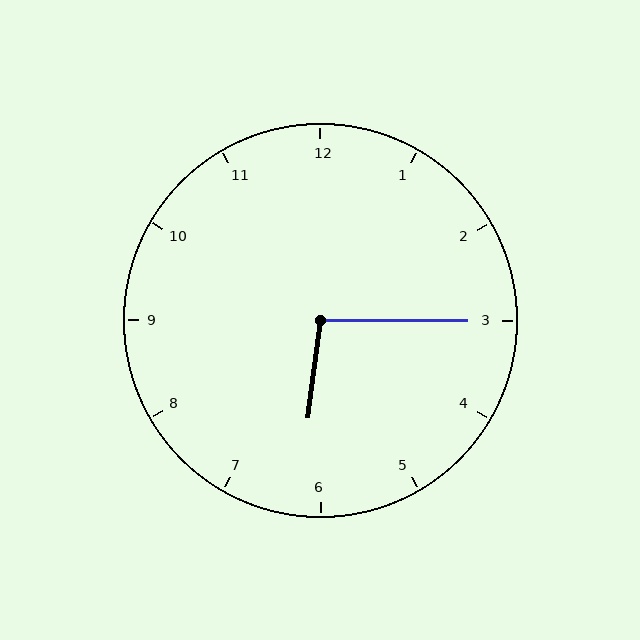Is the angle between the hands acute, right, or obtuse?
It is obtuse.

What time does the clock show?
6:15.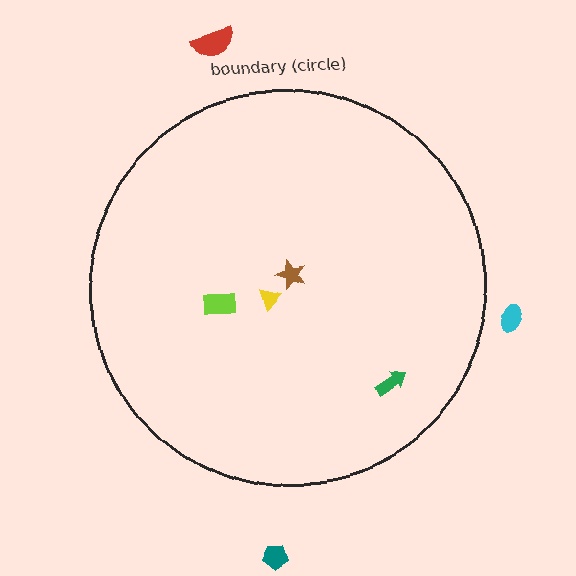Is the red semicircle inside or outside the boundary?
Outside.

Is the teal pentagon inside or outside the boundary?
Outside.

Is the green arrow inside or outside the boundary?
Inside.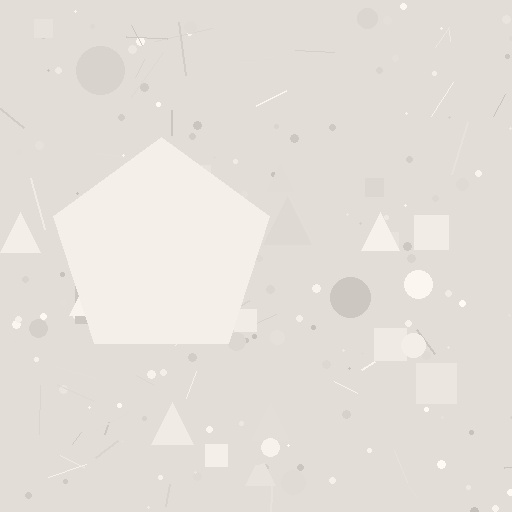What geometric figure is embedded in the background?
A pentagon is embedded in the background.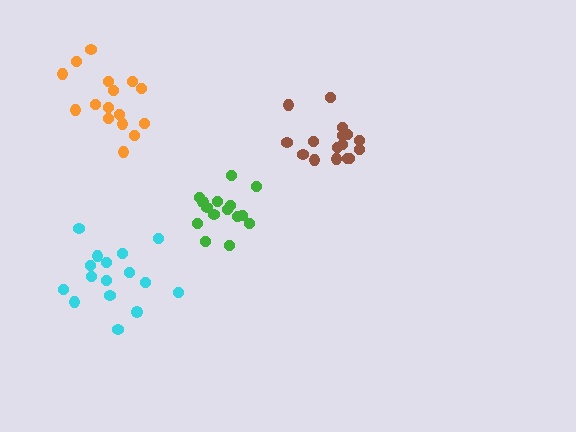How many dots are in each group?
Group 1: 16 dots, Group 2: 15 dots, Group 3: 16 dots, Group 4: 16 dots (63 total).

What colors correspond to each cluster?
The clusters are colored: brown, green, cyan, orange.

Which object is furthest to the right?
The brown cluster is rightmost.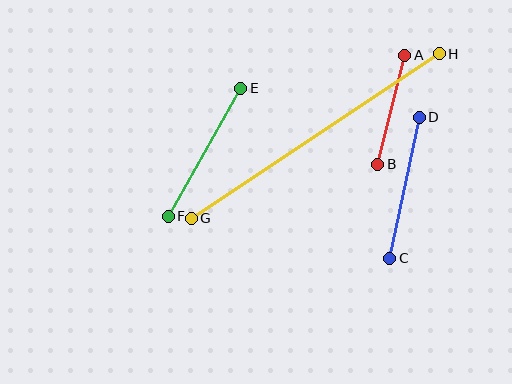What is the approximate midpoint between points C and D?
The midpoint is at approximately (404, 188) pixels.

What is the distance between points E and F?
The distance is approximately 147 pixels.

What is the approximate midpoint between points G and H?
The midpoint is at approximately (315, 136) pixels.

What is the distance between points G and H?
The distance is approximately 298 pixels.